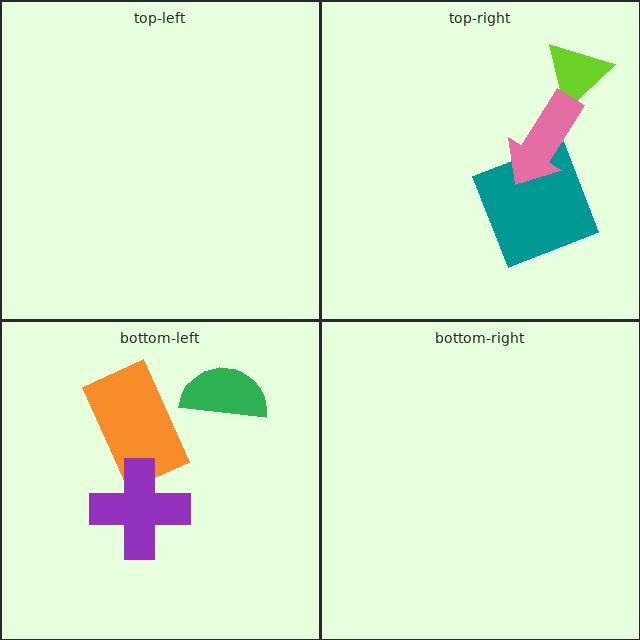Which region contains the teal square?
The top-right region.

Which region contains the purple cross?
The bottom-left region.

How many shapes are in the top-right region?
3.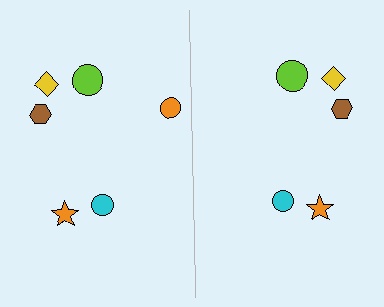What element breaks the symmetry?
A orange circle is missing from the right side.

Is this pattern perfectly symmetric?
No, the pattern is not perfectly symmetric. A orange circle is missing from the right side.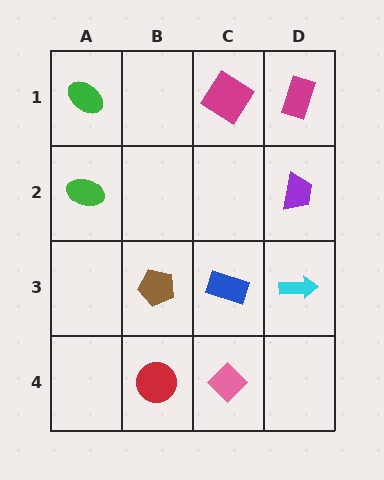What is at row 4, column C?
A pink diamond.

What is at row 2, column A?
A green ellipse.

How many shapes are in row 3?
3 shapes.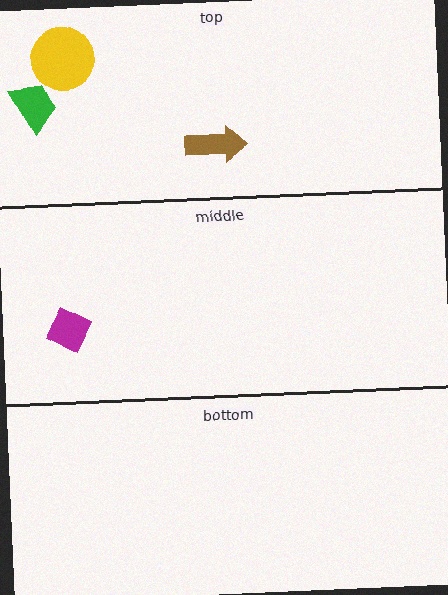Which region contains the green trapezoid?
The top region.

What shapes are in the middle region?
The magenta diamond.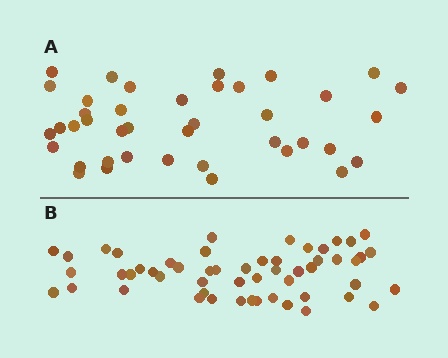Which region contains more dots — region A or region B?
Region B (the bottom region) has more dots.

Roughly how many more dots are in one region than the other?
Region B has approximately 15 more dots than region A.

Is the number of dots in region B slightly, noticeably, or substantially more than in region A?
Region B has noticeably more, but not dramatically so. The ratio is roughly 1.4 to 1.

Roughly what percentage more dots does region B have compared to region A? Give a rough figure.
About 35% more.